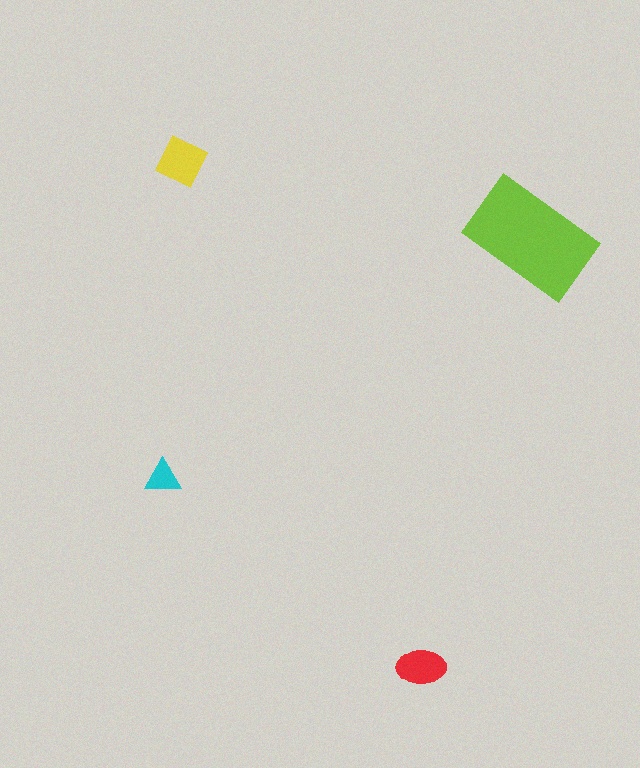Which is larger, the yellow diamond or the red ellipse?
The yellow diamond.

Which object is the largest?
The lime rectangle.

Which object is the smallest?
The cyan triangle.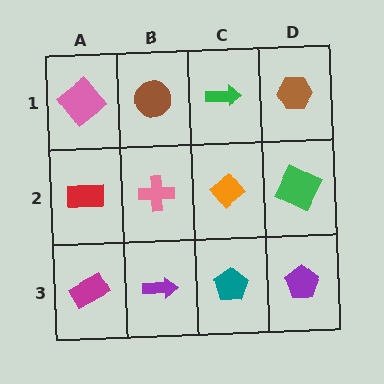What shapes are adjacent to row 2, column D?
A brown hexagon (row 1, column D), a purple pentagon (row 3, column D), an orange diamond (row 2, column C).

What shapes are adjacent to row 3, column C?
An orange diamond (row 2, column C), a purple arrow (row 3, column B), a purple pentagon (row 3, column D).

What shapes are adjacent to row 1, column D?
A green square (row 2, column D), a green arrow (row 1, column C).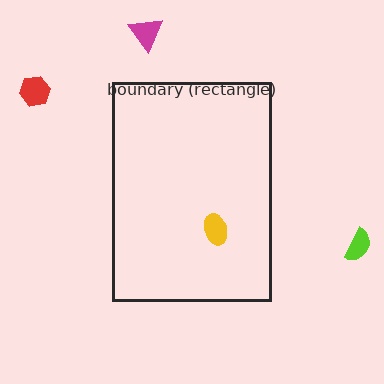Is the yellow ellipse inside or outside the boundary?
Inside.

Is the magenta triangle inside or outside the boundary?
Outside.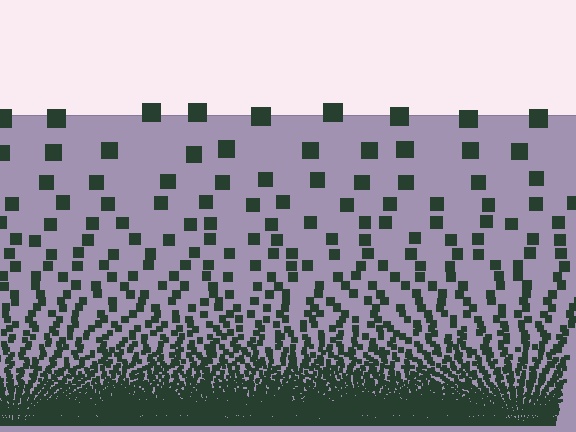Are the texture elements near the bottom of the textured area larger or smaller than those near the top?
Smaller. The gradient is inverted — elements near the bottom are smaller and denser.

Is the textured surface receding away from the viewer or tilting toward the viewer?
The surface appears to tilt toward the viewer. Texture elements get larger and sparser toward the top.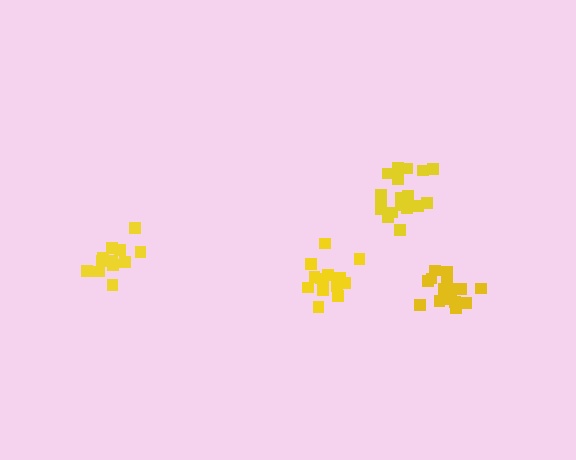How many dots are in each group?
Group 1: 14 dots, Group 2: 18 dots, Group 3: 13 dots, Group 4: 17 dots (62 total).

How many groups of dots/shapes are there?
There are 4 groups.